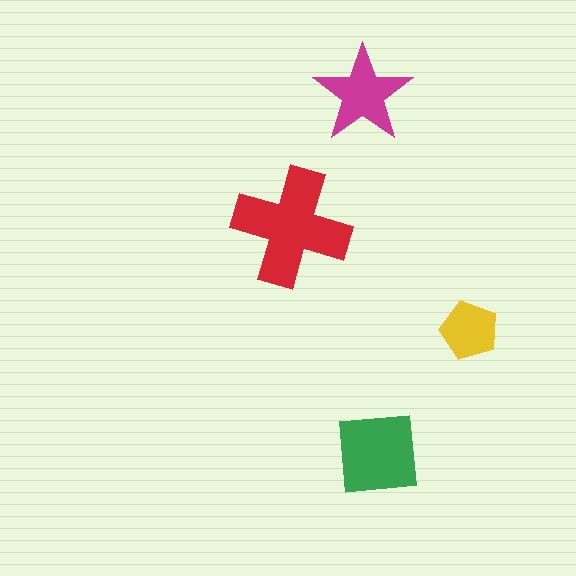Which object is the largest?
The red cross.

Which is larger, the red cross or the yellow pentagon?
The red cross.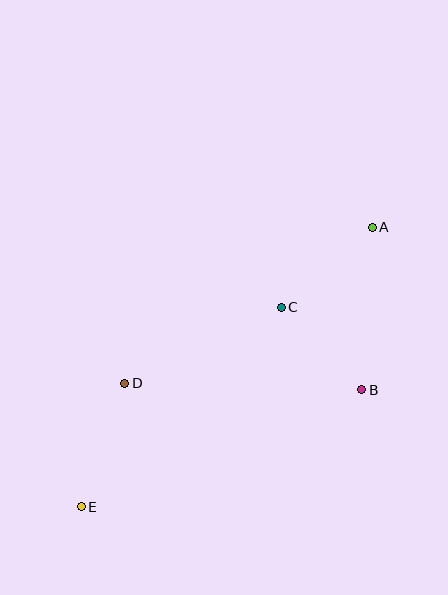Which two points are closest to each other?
Points B and C are closest to each other.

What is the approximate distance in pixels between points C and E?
The distance between C and E is approximately 283 pixels.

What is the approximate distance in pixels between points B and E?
The distance between B and E is approximately 304 pixels.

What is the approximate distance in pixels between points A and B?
The distance between A and B is approximately 163 pixels.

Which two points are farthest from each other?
Points A and E are farthest from each other.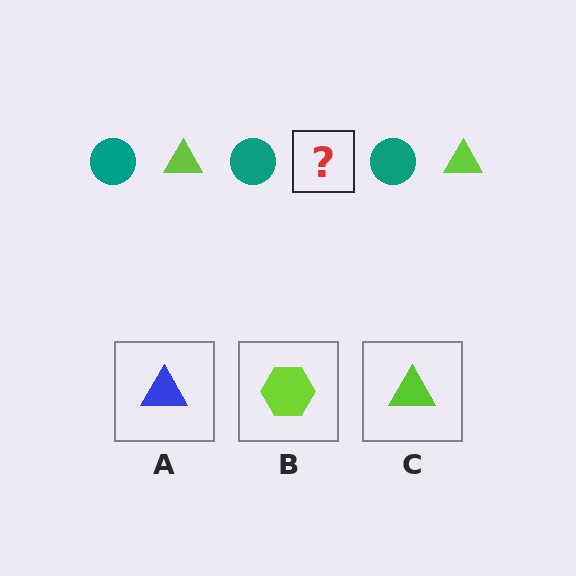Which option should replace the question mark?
Option C.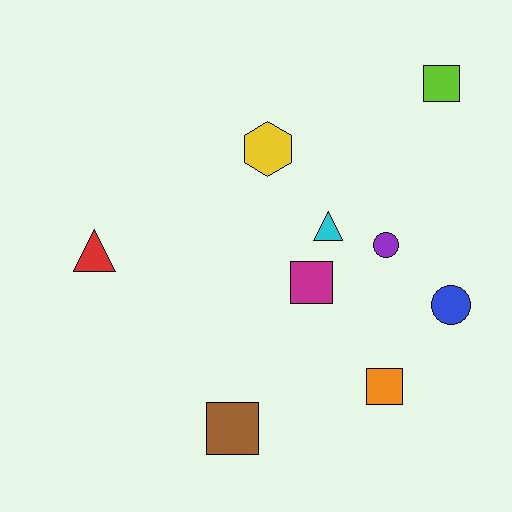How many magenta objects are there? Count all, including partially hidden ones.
There is 1 magenta object.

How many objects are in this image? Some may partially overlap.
There are 9 objects.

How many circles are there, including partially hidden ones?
There are 2 circles.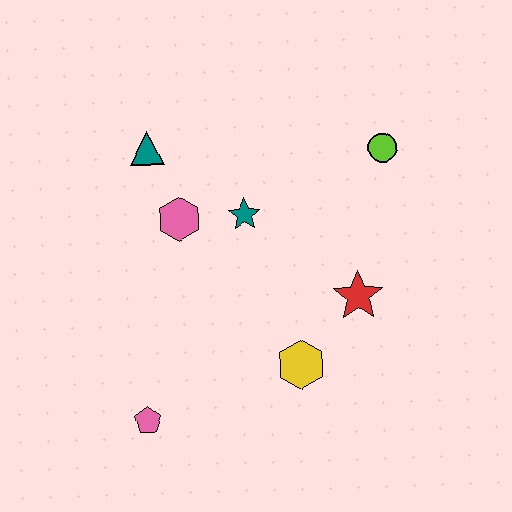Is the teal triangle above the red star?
Yes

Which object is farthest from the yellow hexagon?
The teal triangle is farthest from the yellow hexagon.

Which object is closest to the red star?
The yellow hexagon is closest to the red star.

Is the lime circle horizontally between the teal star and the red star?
No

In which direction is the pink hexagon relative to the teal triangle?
The pink hexagon is below the teal triangle.